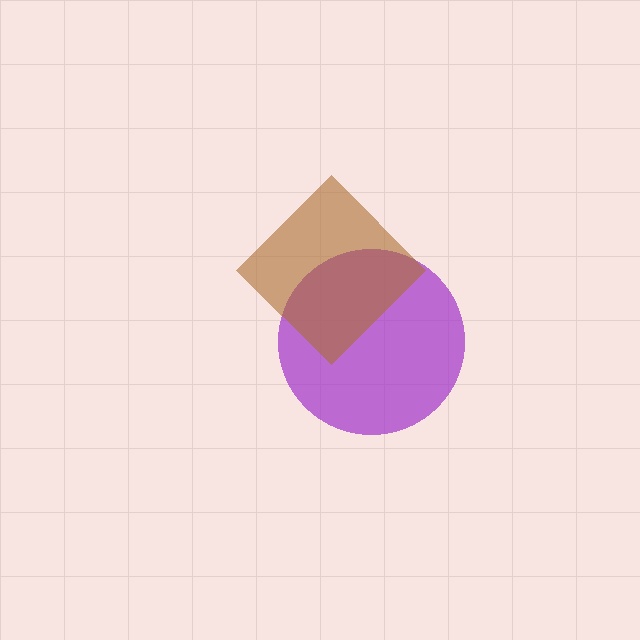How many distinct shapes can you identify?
There are 2 distinct shapes: a purple circle, a brown diamond.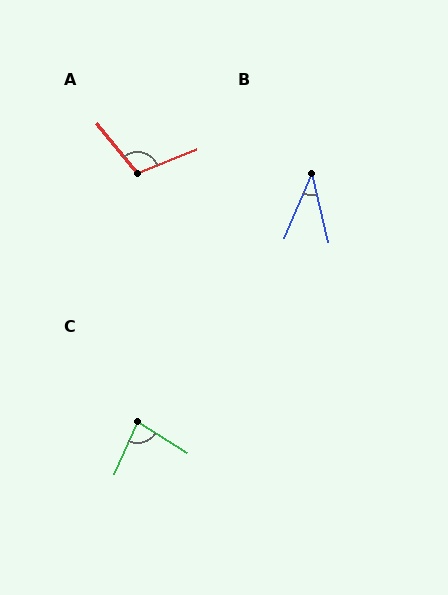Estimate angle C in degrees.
Approximately 82 degrees.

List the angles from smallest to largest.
B (36°), C (82°), A (107°).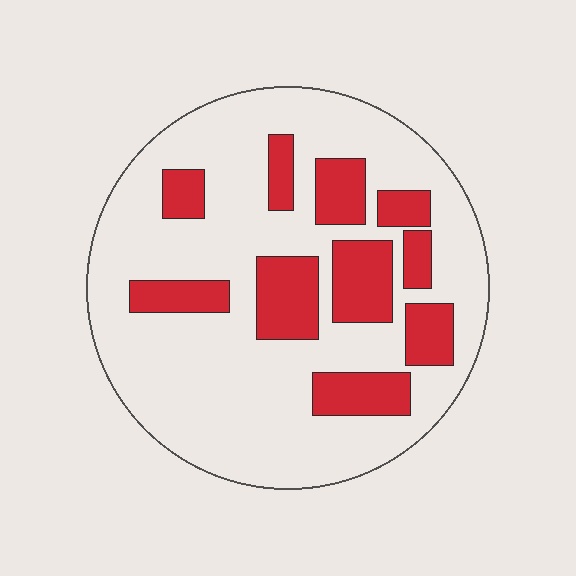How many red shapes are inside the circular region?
10.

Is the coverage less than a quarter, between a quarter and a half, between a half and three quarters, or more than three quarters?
Between a quarter and a half.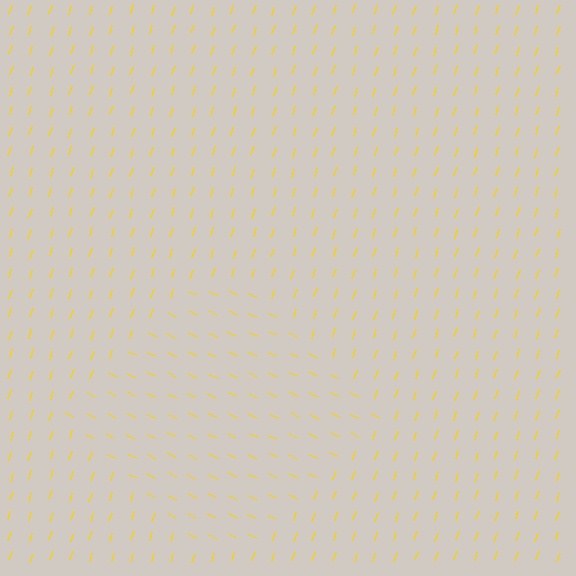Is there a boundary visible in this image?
Yes, there is a texture boundary formed by a change in line orientation.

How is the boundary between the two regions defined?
The boundary is defined purely by a change in line orientation (approximately 82 degrees difference). All lines are the same color and thickness.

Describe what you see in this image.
The image is filled with small yellow line segments. A diamond region in the image has lines oriented differently from the surrounding lines, creating a visible texture boundary.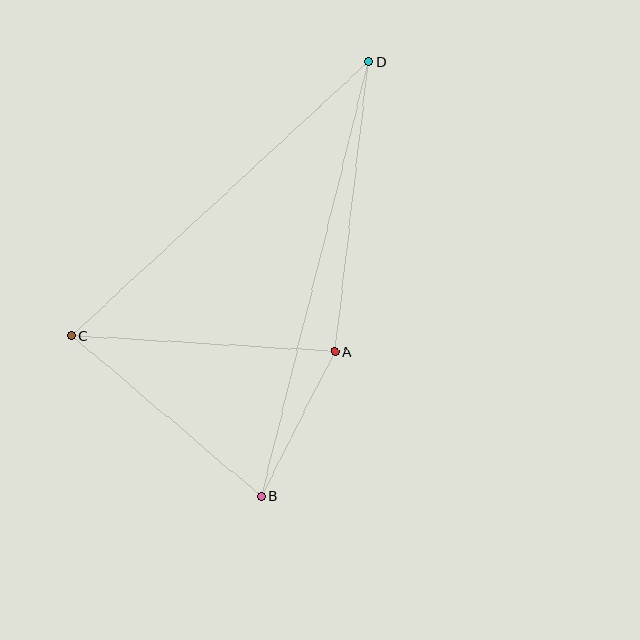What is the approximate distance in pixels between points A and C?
The distance between A and C is approximately 263 pixels.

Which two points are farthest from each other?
Points B and D are farthest from each other.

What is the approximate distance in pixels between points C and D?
The distance between C and D is approximately 404 pixels.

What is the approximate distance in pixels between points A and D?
The distance between A and D is approximately 291 pixels.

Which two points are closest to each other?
Points A and B are closest to each other.